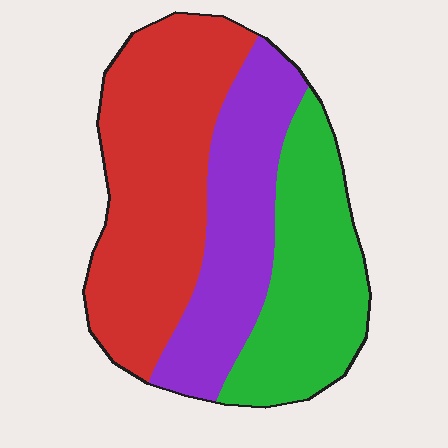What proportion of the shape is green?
Green takes up between a quarter and a half of the shape.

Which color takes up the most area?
Red, at roughly 40%.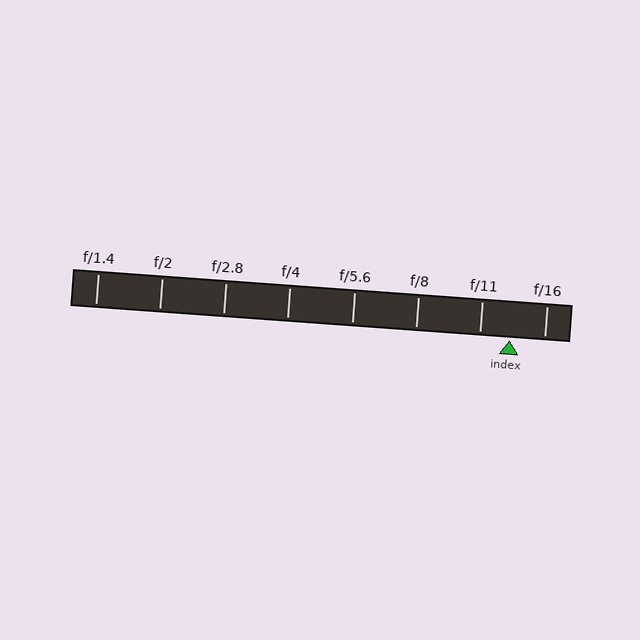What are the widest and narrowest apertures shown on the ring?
The widest aperture shown is f/1.4 and the narrowest is f/16.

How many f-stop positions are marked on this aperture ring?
There are 8 f-stop positions marked.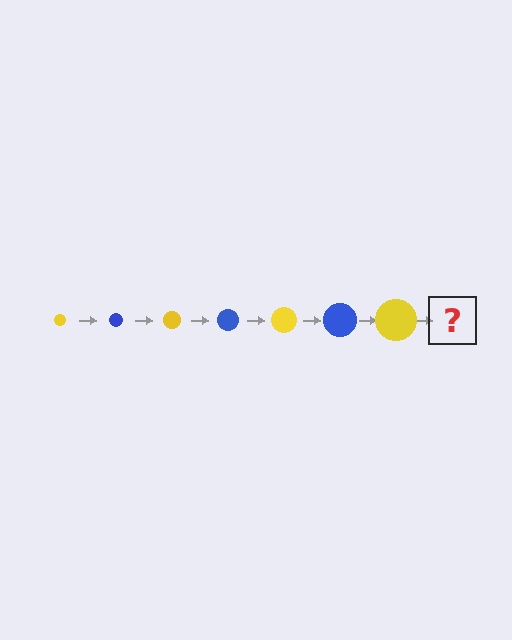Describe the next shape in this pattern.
It should be a blue circle, larger than the previous one.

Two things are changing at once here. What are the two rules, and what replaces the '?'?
The two rules are that the circle grows larger each step and the color cycles through yellow and blue. The '?' should be a blue circle, larger than the previous one.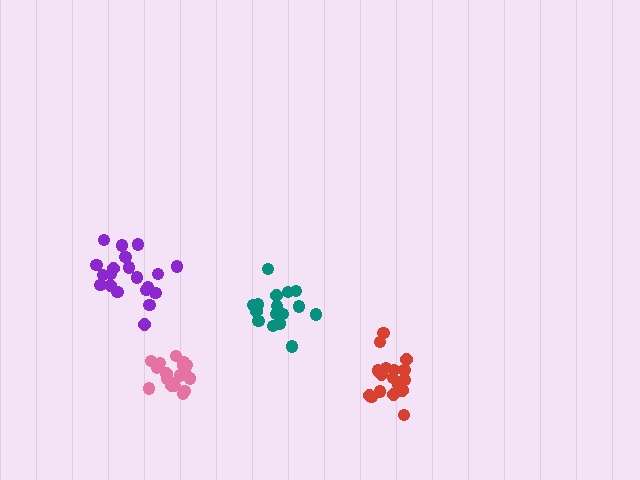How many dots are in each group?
Group 1: 17 dots, Group 2: 18 dots, Group 3: 20 dots, Group 4: 18 dots (73 total).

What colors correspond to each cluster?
The clusters are colored: teal, red, purple, pink.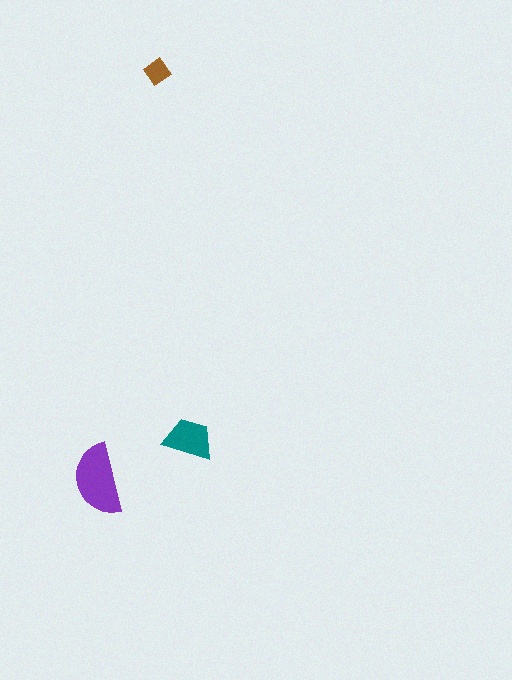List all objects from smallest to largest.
The brown diamond, the teal trapezoid, the purple semicircle.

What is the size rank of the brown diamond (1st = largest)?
3rd.